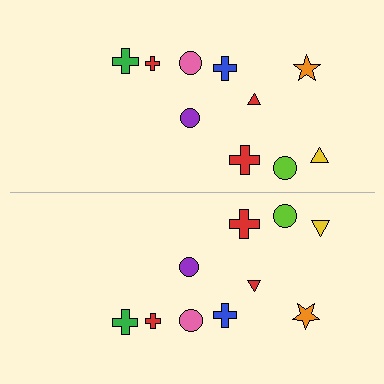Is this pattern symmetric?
Yes, this pattern has bilateral (reflection) symmetry.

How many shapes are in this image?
There are 20 shapes in this image.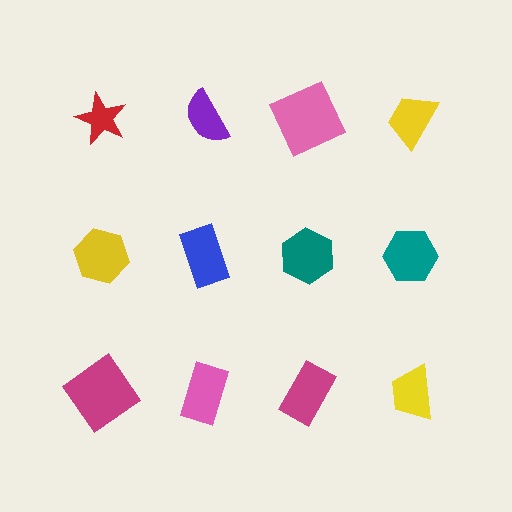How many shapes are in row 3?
4 shapes.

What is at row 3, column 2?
A pink rectangle.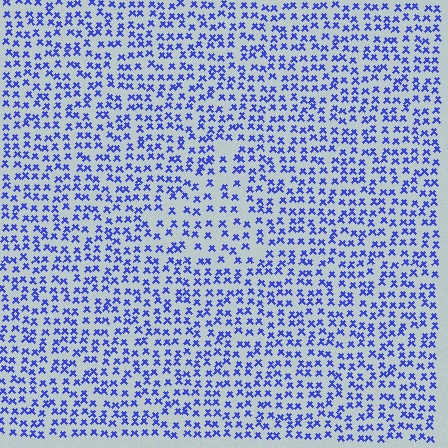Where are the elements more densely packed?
The elements are more densely packed outside the triangle boundary.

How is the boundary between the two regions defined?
The boundary is defined by a change in element density (approximately 1.5x ratio). All elements are the same color, size, and shape.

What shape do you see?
I see a triangle.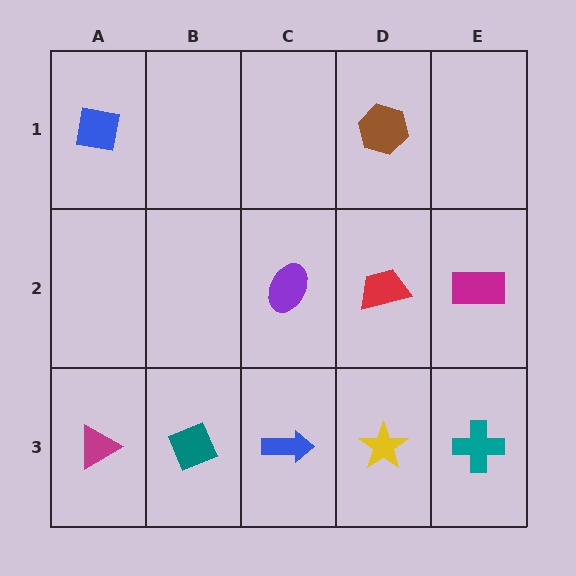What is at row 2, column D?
A red trapezoid.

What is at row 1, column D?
A brown hexagon.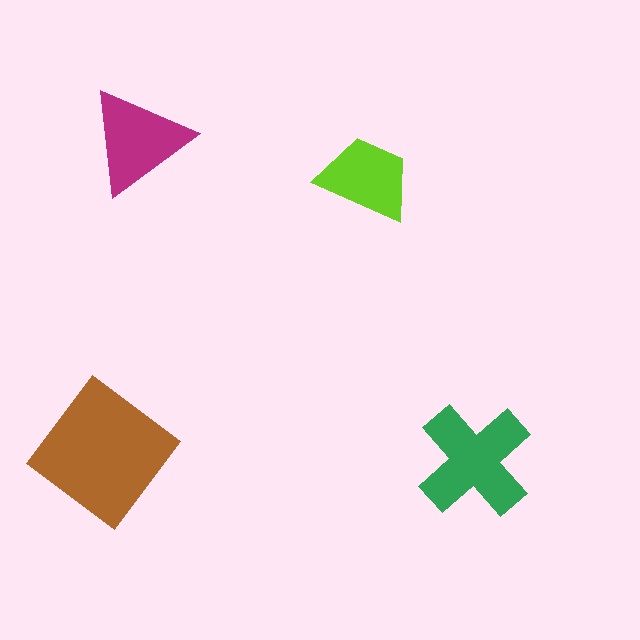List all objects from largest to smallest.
The brown diamond, the green cross, the magenta triangle, the lime trapezoid.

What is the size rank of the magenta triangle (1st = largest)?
3rd.